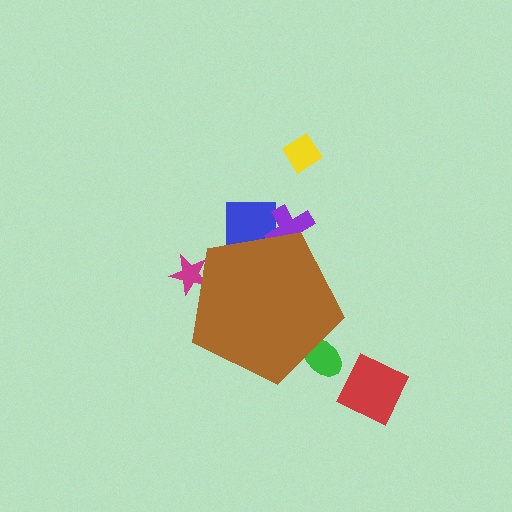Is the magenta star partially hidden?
Yes, the magenta star is partially hidden behind the brown pentagon.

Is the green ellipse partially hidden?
Yes, the green ellipse is partially hidden behind the brown pentagon.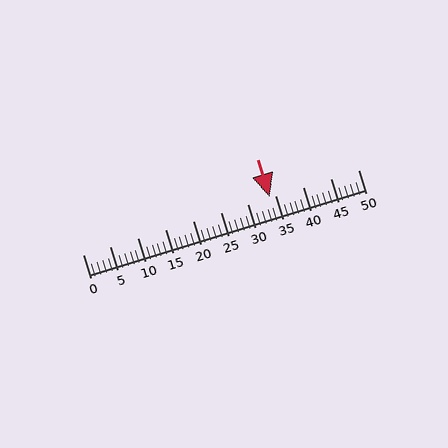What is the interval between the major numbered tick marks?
The major tick marks are spaced 5 units apart.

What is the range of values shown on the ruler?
The ruler shows values from 0 to 50.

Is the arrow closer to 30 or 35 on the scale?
The arrow is closer to 35.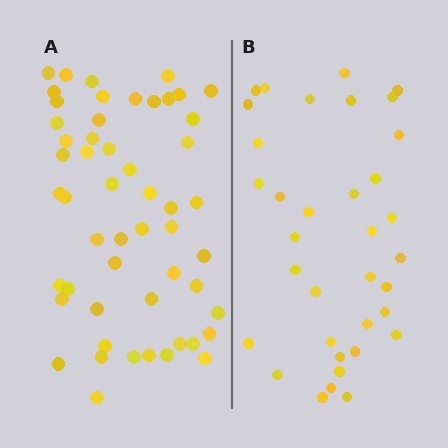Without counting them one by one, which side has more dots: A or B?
Region A (the left region) has more dots.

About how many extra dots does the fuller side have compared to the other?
Region A has approximately 20 more dots than region B.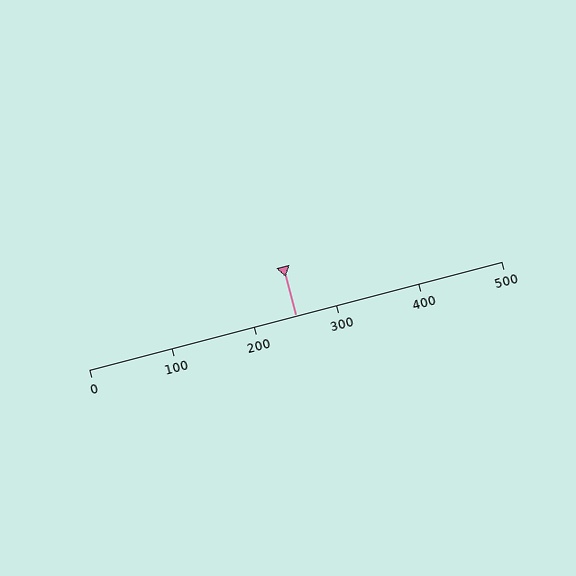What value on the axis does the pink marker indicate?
The marker indicates approximately 250.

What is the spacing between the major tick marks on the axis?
The major ticks are spaced 100 apart.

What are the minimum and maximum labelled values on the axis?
The axis runs from 0 to 500.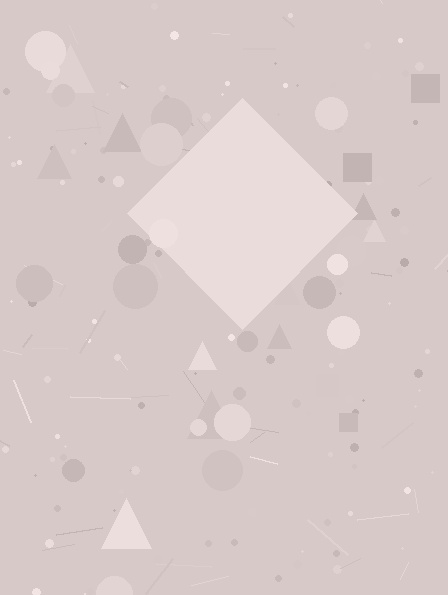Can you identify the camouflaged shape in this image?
The camouflaged shape is a diamond.